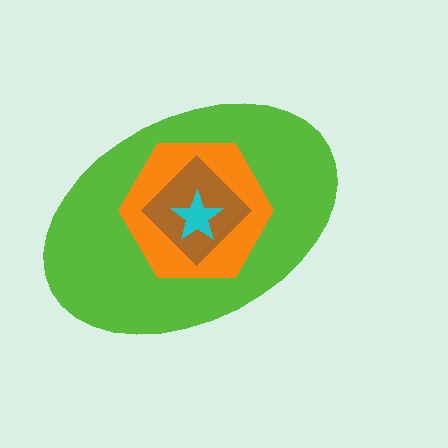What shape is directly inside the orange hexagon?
The brown diamond.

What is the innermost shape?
The cyan star.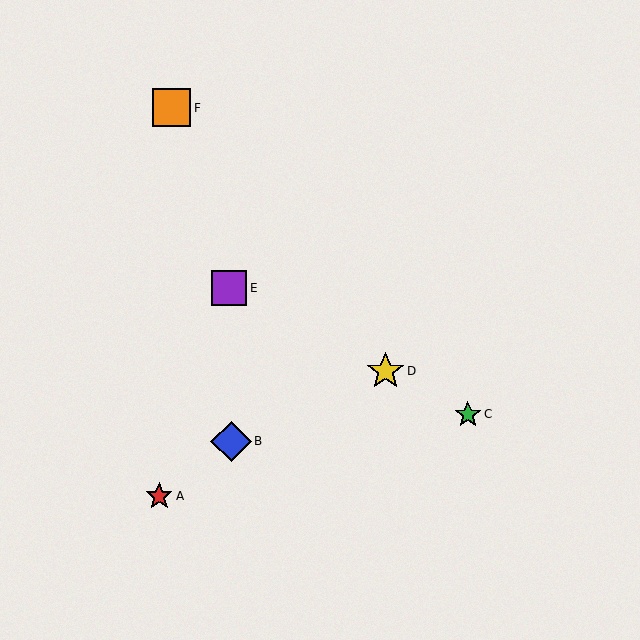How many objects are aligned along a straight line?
3 objects (C, D, E) are aligned along a straight line.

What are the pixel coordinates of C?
Object C is at (468, 414).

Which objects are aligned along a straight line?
Objects C, D, E are aligned along a straight line.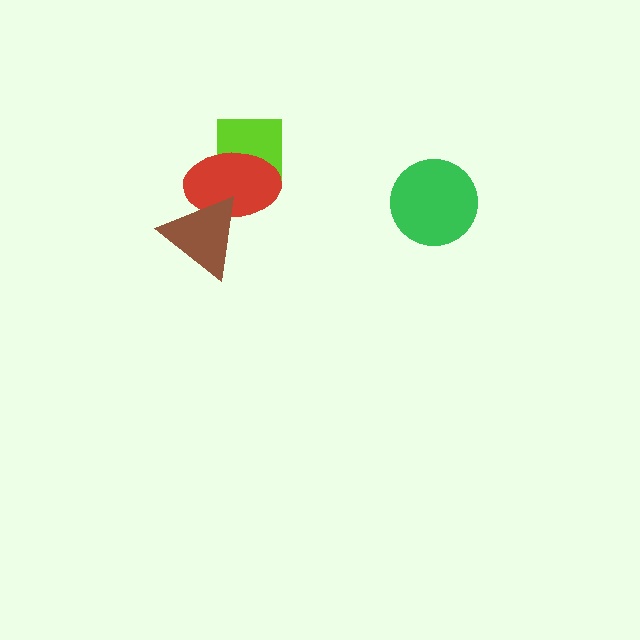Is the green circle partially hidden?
No, no other shape covers it.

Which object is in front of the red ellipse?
The brown triangle is in front of the red ellipse.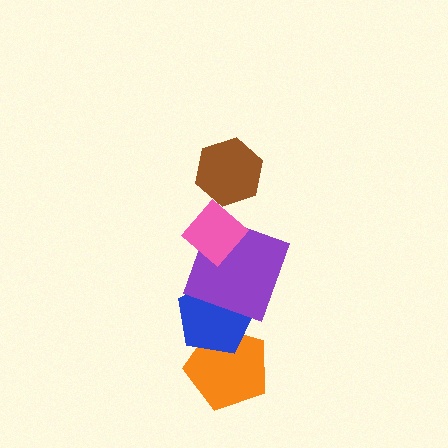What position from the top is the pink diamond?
The pink diamond is 2nd from the top.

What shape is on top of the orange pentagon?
The blue pentagon is on top of the orange pentagon.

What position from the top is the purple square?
The purple square is 3rd from the top.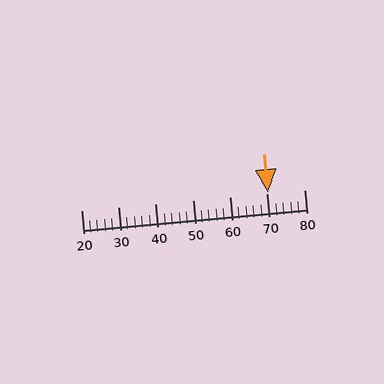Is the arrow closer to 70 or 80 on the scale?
The arrow is closer to 70.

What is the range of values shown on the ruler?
The ruler shows values from 20 to 80.